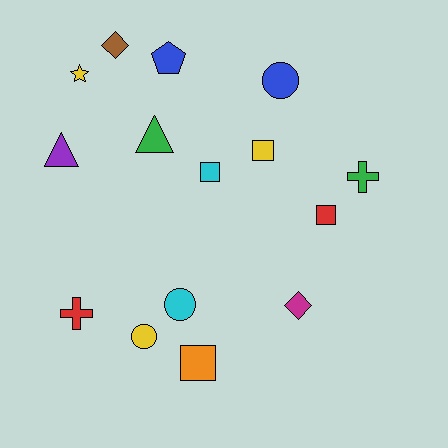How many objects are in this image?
There are 15 objects.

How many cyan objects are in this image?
There are 2 cyan objects.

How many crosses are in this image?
There are 2 crosses.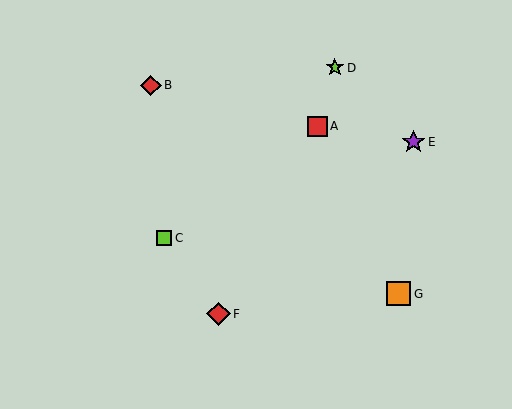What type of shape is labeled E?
Shape E is a purple star.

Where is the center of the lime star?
The center of the lime star is at (335, 68).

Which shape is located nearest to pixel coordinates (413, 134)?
The purple star (labeled E) at (414, 142) is nearest to that location.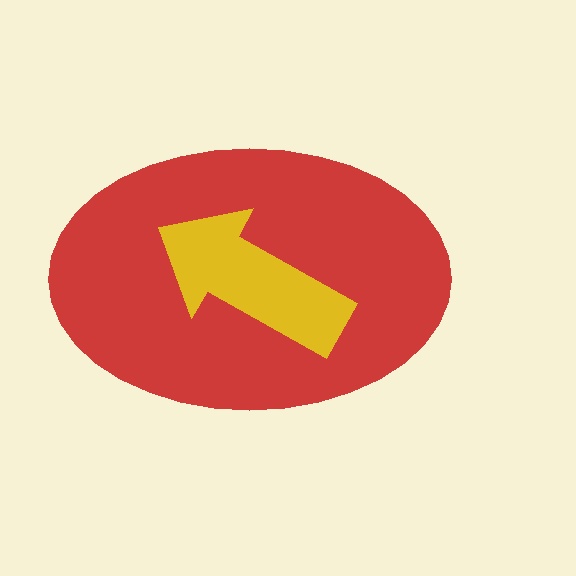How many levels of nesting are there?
2.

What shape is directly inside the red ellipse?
The yellow arrow.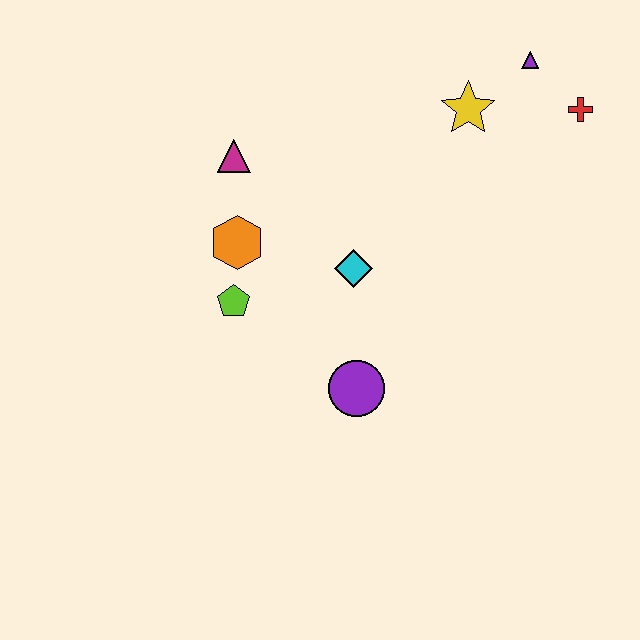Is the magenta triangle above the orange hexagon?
Yes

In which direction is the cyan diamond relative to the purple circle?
The cyan diamond is above the purple circle.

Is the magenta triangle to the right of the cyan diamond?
No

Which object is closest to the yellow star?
The purple triangle is closest to the yellow star.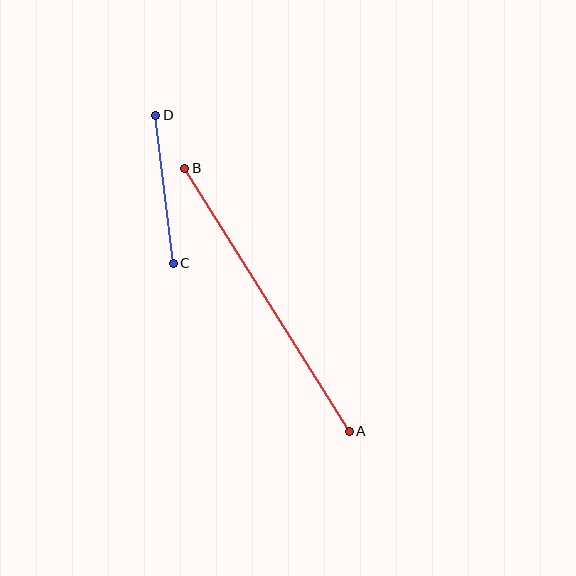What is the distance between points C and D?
The distance is approximately 149 pixels.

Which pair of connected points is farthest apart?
Points A and B are farthest apart.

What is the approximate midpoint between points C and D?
The midpoint is at approximately (165, 189) pixels.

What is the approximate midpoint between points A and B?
The midpoint is at approximately (267, 300) pixels.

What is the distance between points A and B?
The distance is approximately 310 pixels.